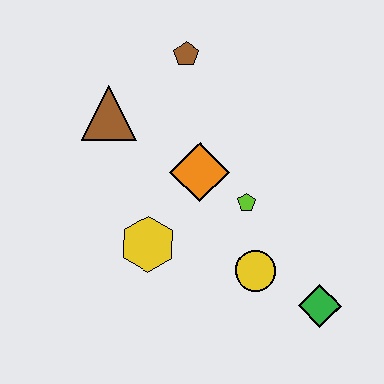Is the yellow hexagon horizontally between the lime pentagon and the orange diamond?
No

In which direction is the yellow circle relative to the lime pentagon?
The yellow circle is below the lime pentagon.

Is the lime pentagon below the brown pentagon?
Yes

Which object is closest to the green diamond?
The yellow circle is closest to the green diamond.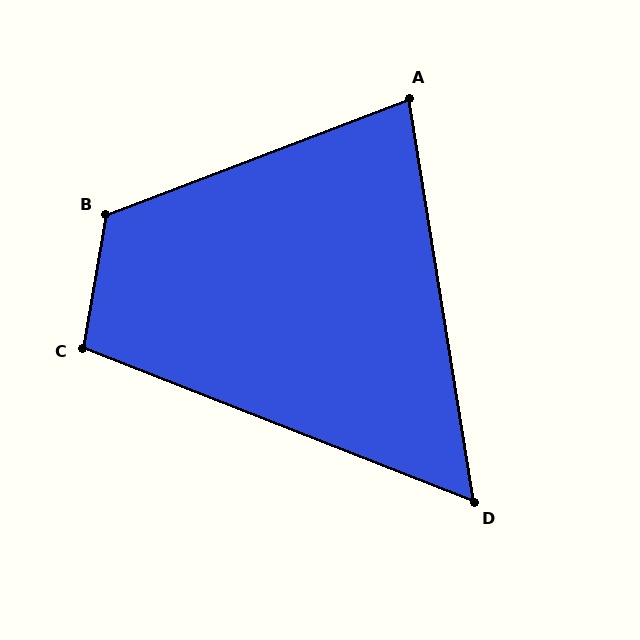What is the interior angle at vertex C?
Approximately 102 degrees (obtuse).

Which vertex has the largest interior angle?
B, at approximately 120 degrees.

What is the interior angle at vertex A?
Approximately 78 degrees (acute).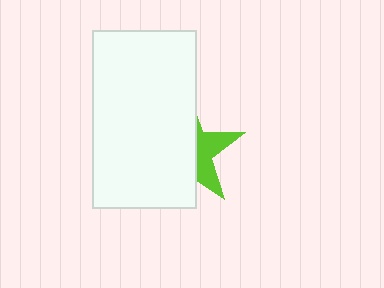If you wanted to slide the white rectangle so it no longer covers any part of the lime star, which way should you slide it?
Slide it left — that is the most direct way to separate the two shapes.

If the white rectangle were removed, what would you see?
You would see the complete lime star.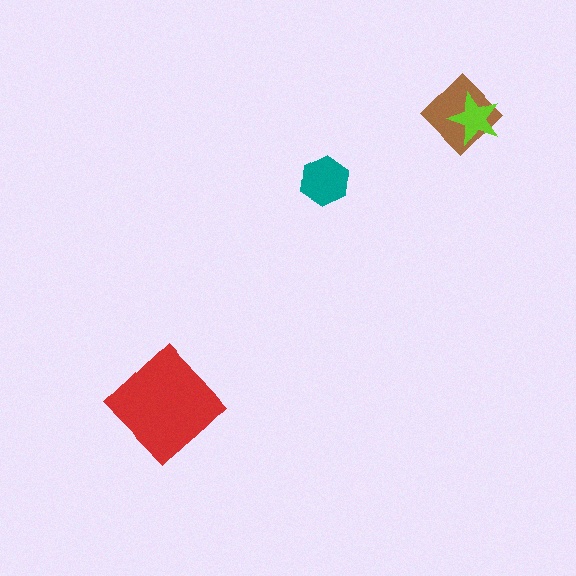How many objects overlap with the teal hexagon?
0 objects overlap with the teal hexagon.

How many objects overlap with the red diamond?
0 objects overlap with the red diamond.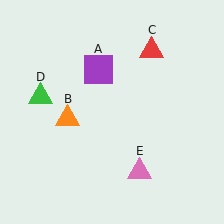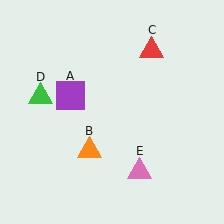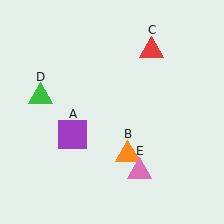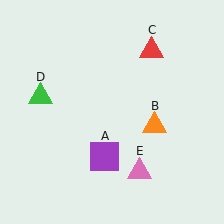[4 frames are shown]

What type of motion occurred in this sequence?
The purple square (object A), orange triangle (object B) rotated counterclockwise around the center of the scene.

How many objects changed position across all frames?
2 objects changed position: purple square (object A), orange triangle (object B).